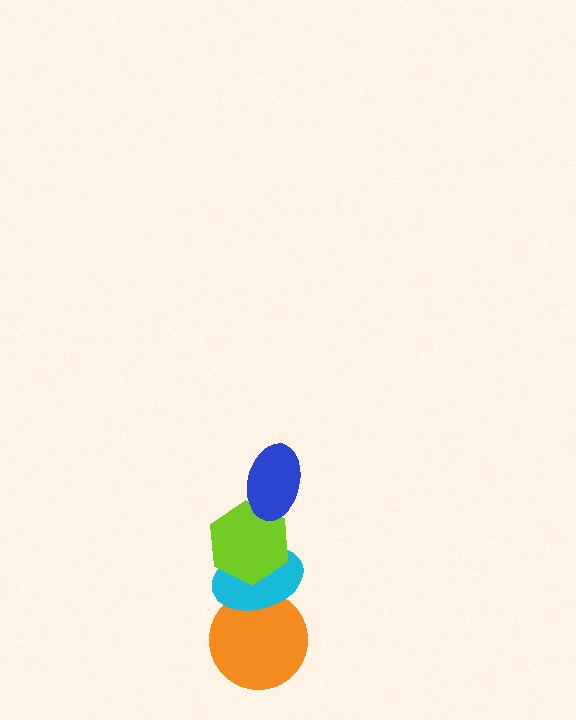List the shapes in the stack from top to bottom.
From top to bottom: the blue ellipse, the lime hexagon, the cyan ellipse, the orange circle.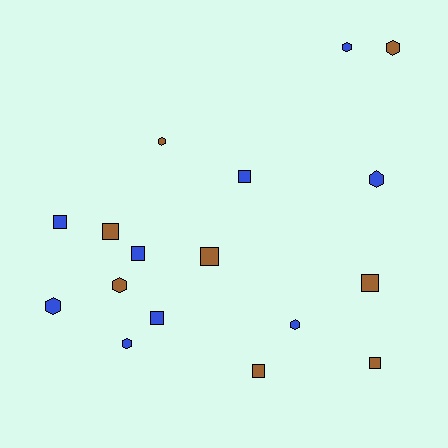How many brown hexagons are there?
There are 3 brown hexagons.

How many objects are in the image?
There are 17 objects.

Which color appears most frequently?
Blue, with 9 objects.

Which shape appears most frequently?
Square, with 9 objects.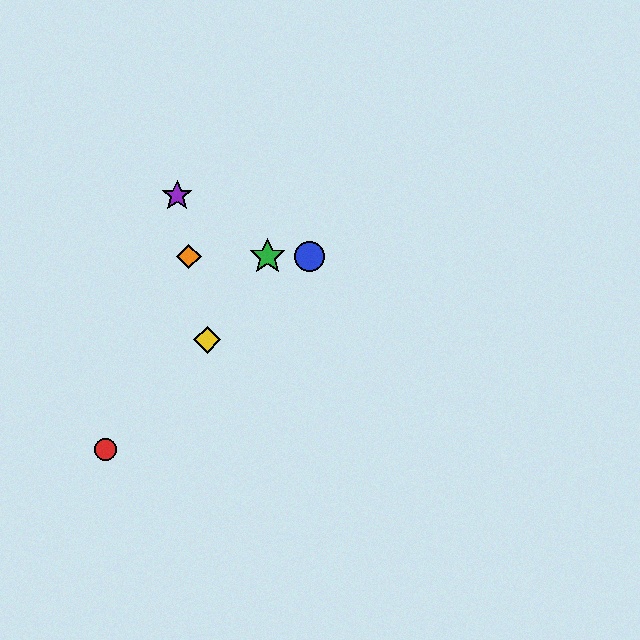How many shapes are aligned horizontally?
3 shapes (the blue circle, the green star, the orange diamond) are aligned horizontally.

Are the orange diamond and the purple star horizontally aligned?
No, the orange diamond is at y≈256 and the purple star is at y≈196.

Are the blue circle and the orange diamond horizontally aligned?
Yes, both are at y≈256.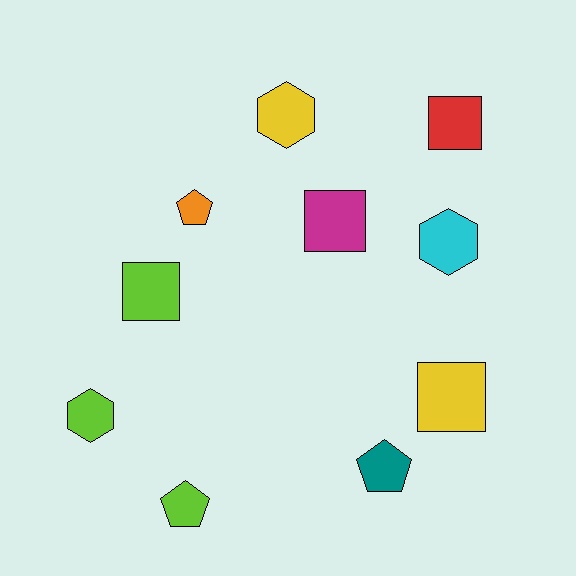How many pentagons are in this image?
There are 3 pentagons.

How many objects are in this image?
There are 10 objects.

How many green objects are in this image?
There are no green objects.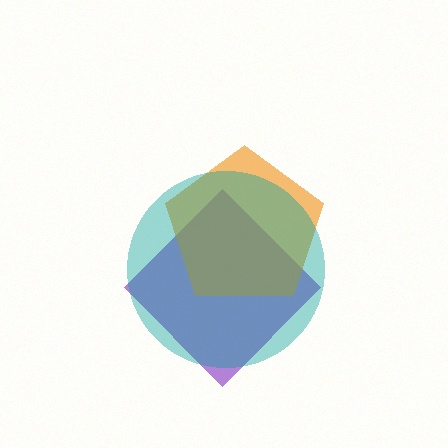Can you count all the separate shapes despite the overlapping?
Yes, there are 3 separate shapes.